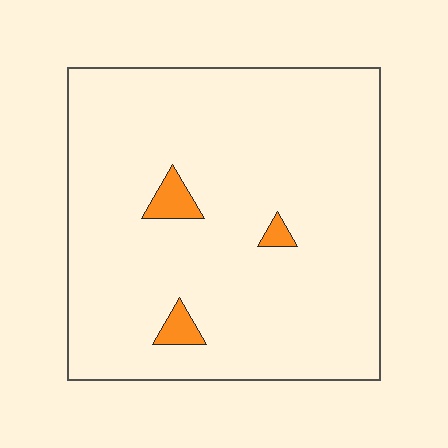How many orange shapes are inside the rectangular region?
3.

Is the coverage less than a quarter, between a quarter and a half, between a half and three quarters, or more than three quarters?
Less than a quarter.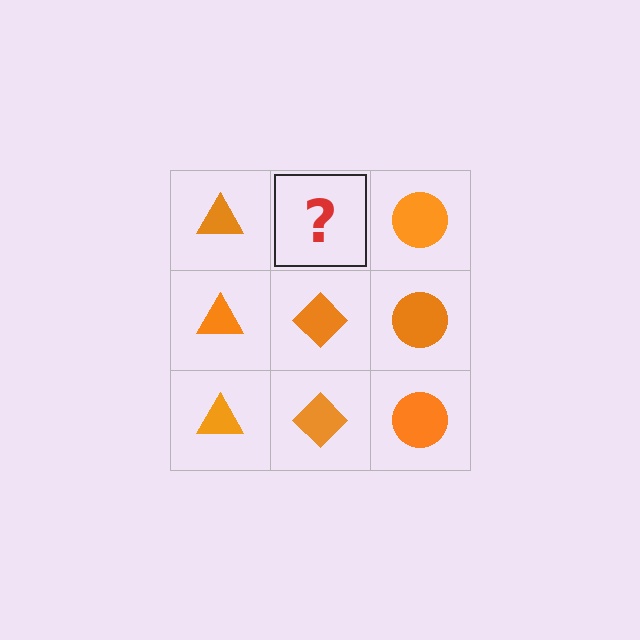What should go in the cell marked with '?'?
The missing cell should contain an orange diamond.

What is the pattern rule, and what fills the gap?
The rule is that each column has a consistent shape. The gap should be filled with an orange diamond.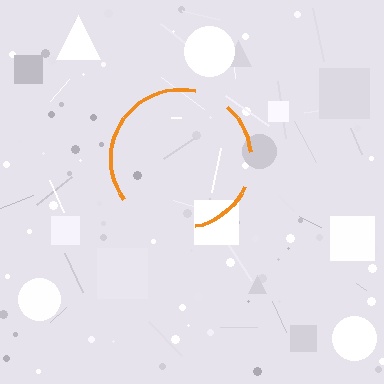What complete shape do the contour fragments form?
The contour fragments form a circle.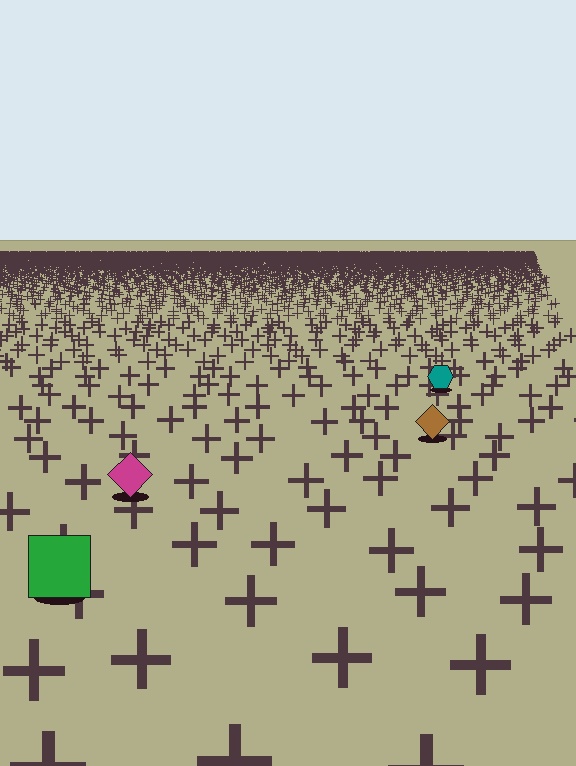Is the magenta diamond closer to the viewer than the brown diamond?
Yes. The magenta diamond is closer — you can tell from the texture gradient: the ground texture is coarser near it.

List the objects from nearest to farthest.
From nearest to farthest: the green square, the magenta diamond, the brown diamond, the teal hexagon.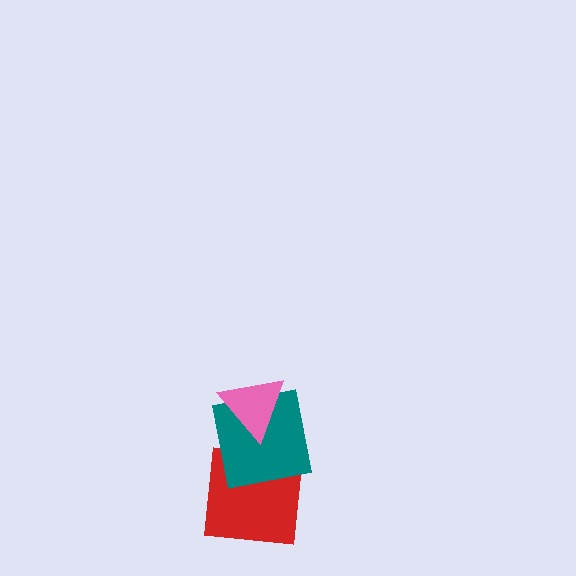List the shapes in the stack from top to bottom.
From top to bottom: the pink triangle, the teal square, the red square.